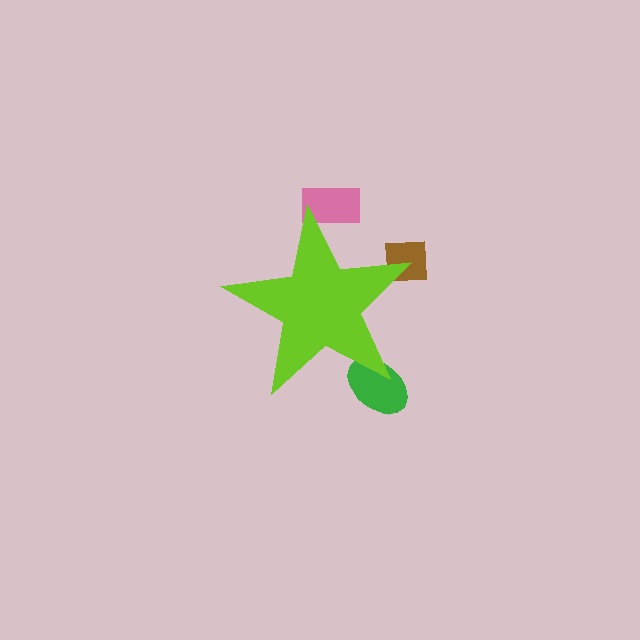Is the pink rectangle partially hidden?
Yes, the pink rectangle is partially hidden behind the lime star.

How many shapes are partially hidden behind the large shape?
3 shapes are partially hidden.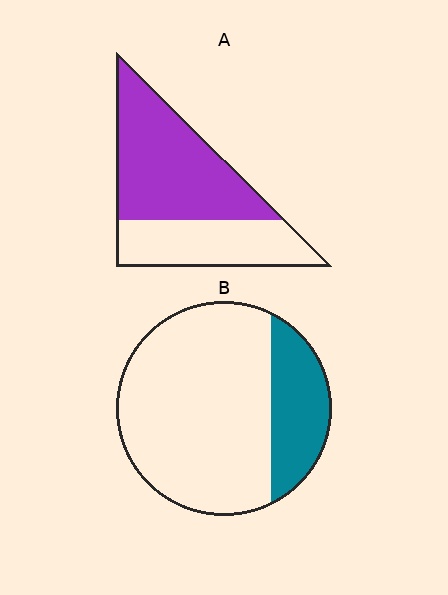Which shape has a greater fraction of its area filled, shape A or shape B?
Shape A.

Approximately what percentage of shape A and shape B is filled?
A is approximately 60% and B is approximately 25%.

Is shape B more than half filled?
No.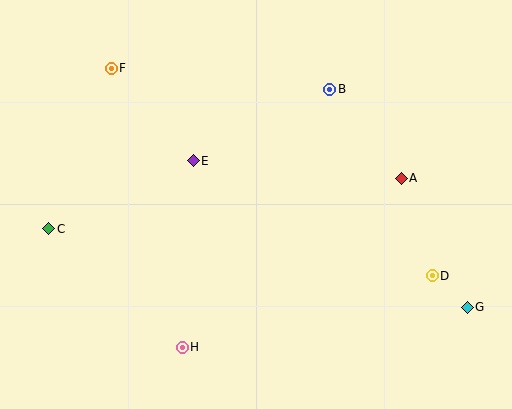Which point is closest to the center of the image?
Point E at (193, 161) is closest to the center.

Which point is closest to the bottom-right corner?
Point G is closest to the bottom-right corner.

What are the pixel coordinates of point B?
Point B is at (330, 89).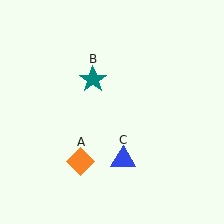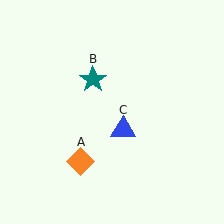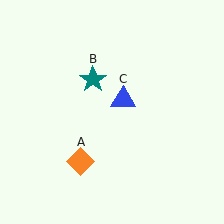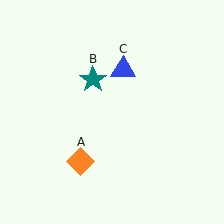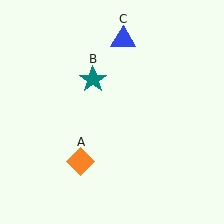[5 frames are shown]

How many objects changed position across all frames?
1 object changed position: blue triangle (object C).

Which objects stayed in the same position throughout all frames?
Orange diamond (object A) and teal star (object B) remained stationary.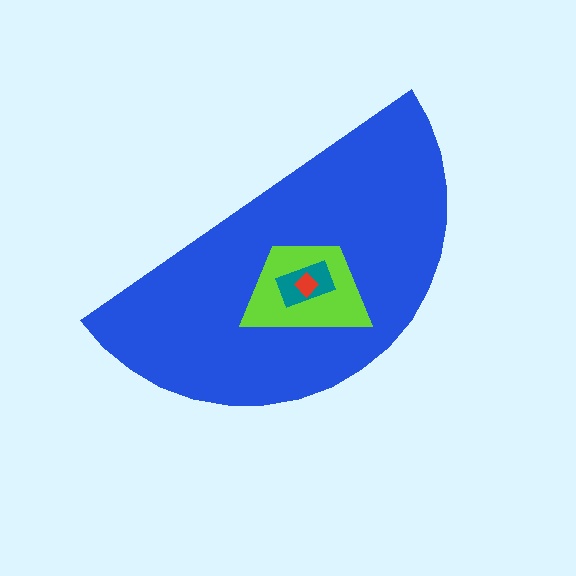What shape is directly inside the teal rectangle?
The red diamond.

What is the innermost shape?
The red diamond.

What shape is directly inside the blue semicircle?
The lime trapezoid.